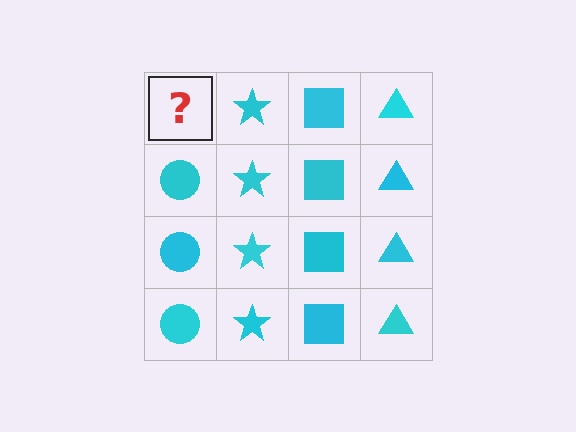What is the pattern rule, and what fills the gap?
The rule is that each column has a consistent shape. The gap should be filled with a cyan circle.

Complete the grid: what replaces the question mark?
The question mark should be replaced with a cyan circle.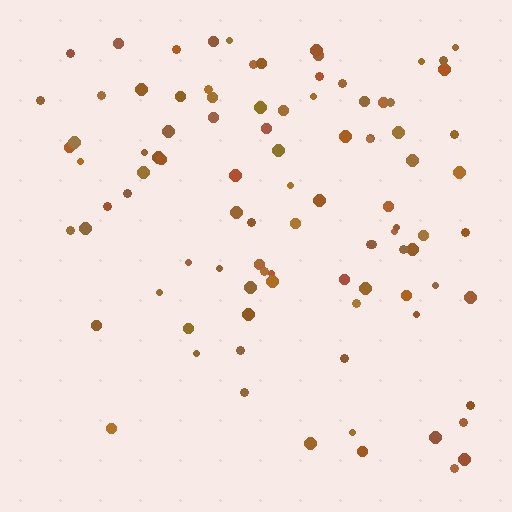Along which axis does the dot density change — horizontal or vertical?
Vertical.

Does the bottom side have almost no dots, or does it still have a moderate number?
Still a moderate number, just noticeably fewer than the top.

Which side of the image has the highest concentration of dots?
The top.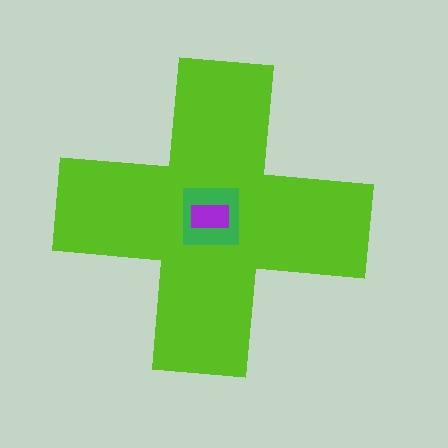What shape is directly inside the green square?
The purple rectangle.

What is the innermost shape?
The purple rectangle.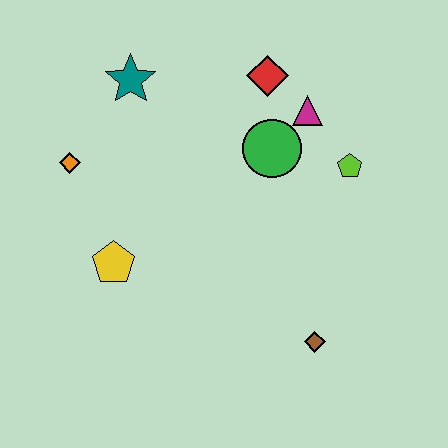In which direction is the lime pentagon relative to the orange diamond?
The lime pentagon is to the right of the orange diamond.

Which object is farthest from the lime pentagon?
The orange diamond is farthest from the lime pentagon.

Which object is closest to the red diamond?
The magenta triangle is closest to the red diamond.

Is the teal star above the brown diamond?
Yes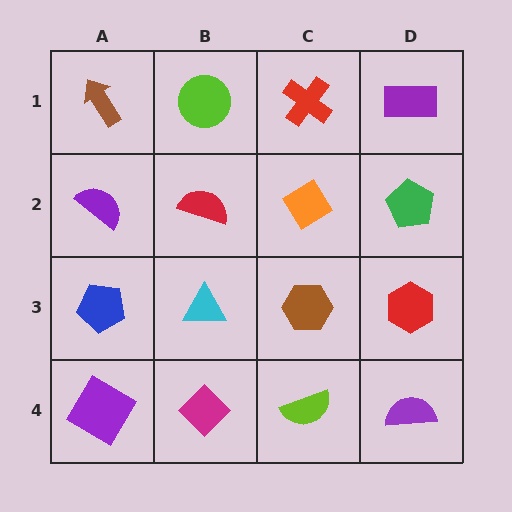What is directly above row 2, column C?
A red cross.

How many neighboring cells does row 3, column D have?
3.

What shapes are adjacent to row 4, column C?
A brown hexagon (row 3, column C), a magenta diamond (row 4, column B), a purple semicircle (row 4, column D).